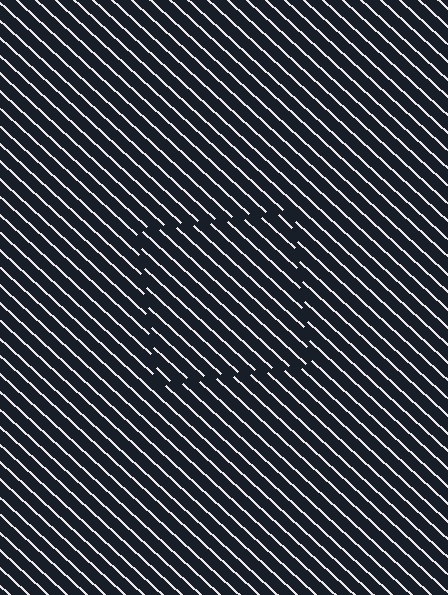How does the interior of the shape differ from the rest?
The interior of the shape contains the same grating, shifted by half a period — the contour is defined by the phase discontinuity where line-ends from the inner and outer gratings abut.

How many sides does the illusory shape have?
4 sides — the line-ends trace a square.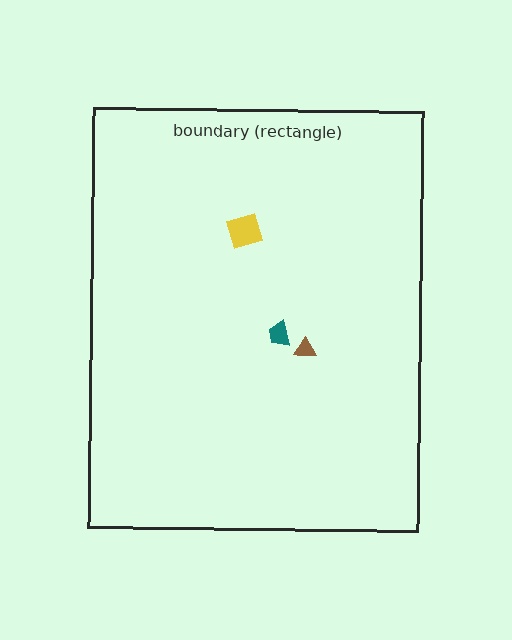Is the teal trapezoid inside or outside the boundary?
Inside.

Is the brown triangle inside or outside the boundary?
Inside.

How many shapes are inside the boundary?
3 inside, 0 outside.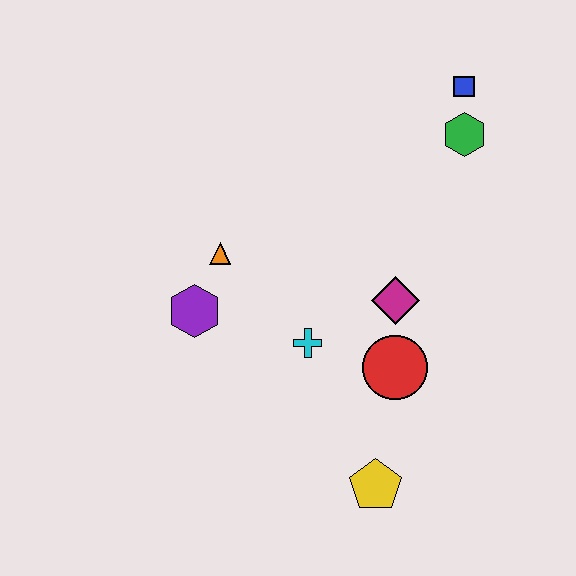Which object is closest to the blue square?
The green hexagon is closest to the blue square.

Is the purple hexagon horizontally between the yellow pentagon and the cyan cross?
No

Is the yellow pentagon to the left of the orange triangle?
No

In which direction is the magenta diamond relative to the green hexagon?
The magenta diamond is below the green hexagon.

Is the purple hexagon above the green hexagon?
No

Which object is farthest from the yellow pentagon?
The blue square is farthest from the yellow pentagon.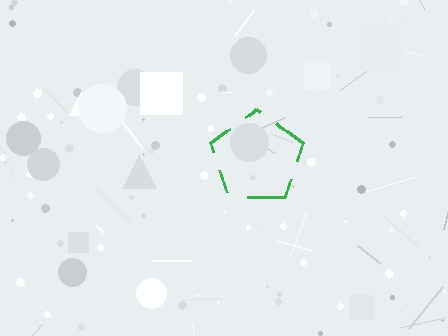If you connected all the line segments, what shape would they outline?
They would outline a pentagon.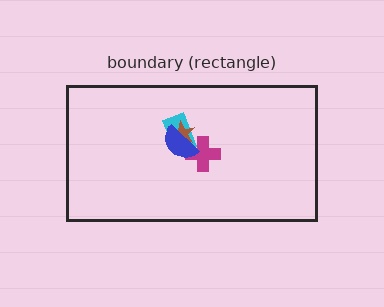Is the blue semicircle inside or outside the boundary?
Inside.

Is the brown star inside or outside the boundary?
Inside.